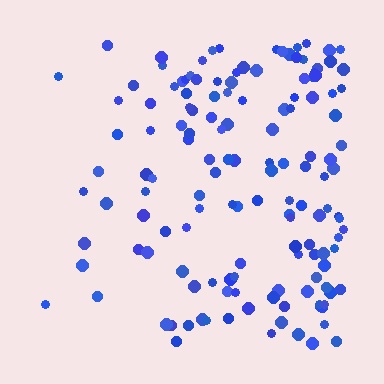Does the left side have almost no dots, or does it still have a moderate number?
Still a moderate number, just noticeably fewer than the right.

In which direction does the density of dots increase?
From left to right, with the right side densest.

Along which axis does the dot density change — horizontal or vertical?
Horizontal.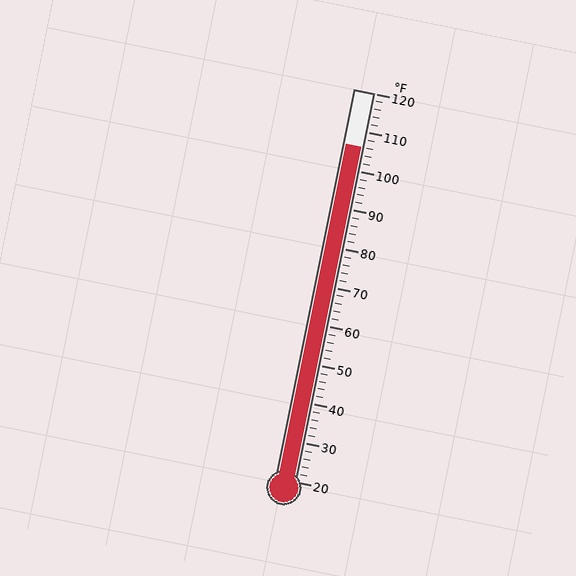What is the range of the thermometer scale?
The thermometer scale ranges from 20°F to 120°F.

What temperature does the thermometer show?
The thermometer shows approximately 106°F.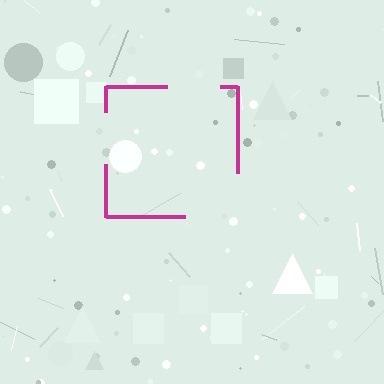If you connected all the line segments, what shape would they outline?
They would outline a square.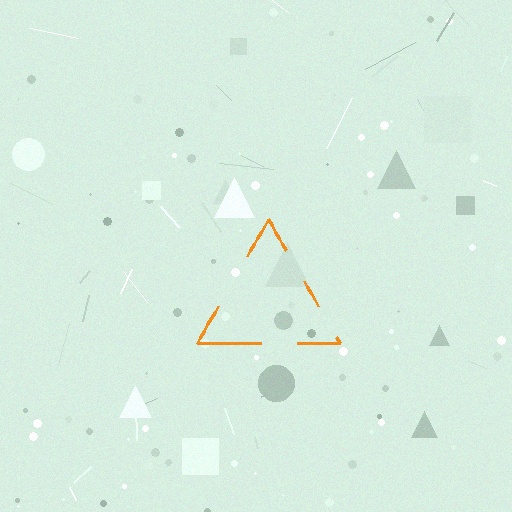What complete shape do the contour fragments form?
The contour fragments form a triangle.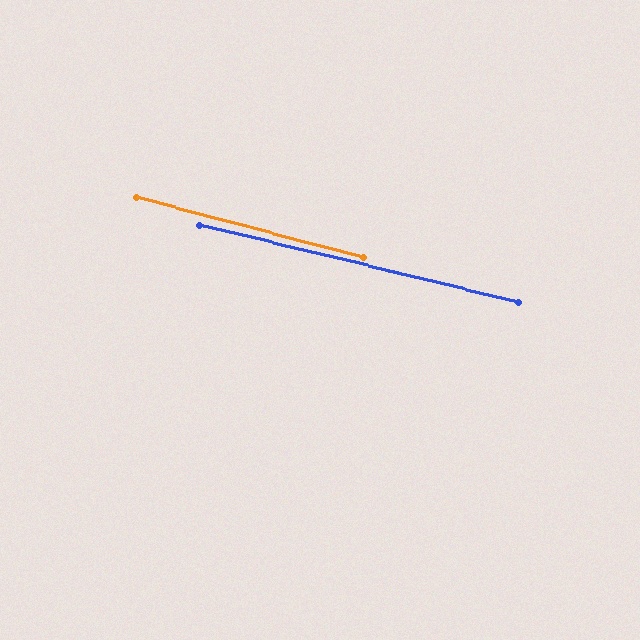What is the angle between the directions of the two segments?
Approximately 1 degree.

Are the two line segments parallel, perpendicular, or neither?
Parallel — their directions differ by only 1.4°.